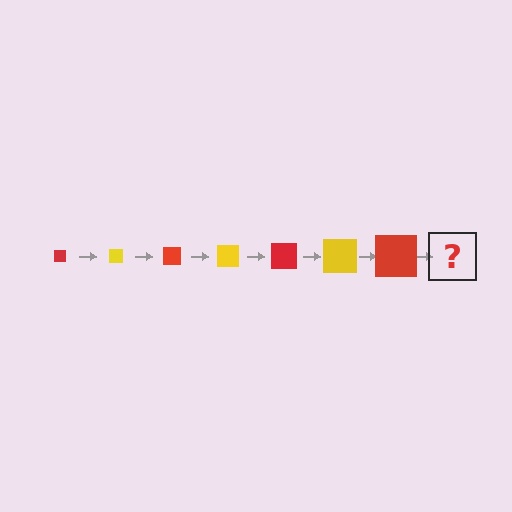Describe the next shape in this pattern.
It should be a yellow square, larger than the previous one.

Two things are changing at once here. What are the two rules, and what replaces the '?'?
The two rules are that the square grows larger each step and the color cycles through red and yellow. The '?' should be a yellow square, larger than the previous one.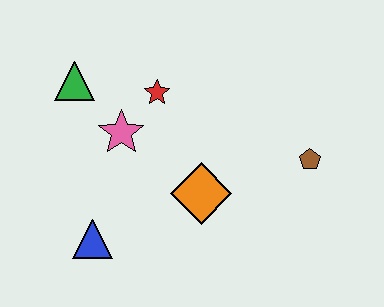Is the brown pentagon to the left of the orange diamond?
No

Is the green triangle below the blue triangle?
No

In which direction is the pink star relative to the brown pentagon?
The pink star is to the left of the brown pentagon.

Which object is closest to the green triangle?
The pink star is closest to the green triangle.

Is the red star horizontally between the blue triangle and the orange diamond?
Yes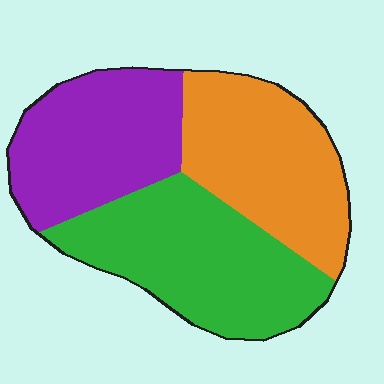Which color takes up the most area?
Green, at roughly 35%.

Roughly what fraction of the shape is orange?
Orange takes up about one third (1/3) of the shape.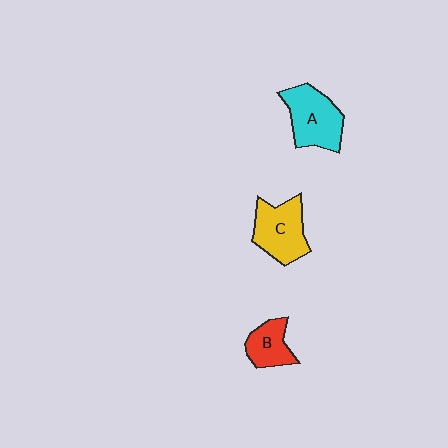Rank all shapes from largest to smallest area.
From largest to smallest: A (cyan), C (yellow), B (red).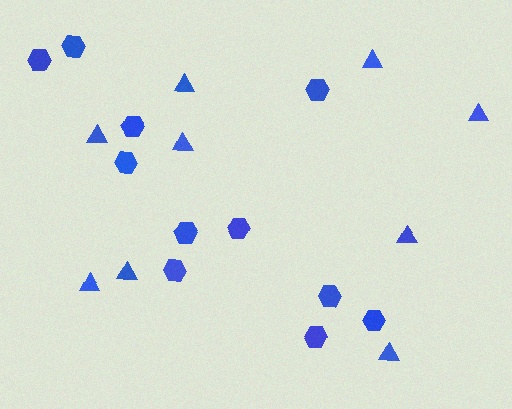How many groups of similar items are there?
There are 2 groups: one group of triangles (9) and one group of hexagons (11).